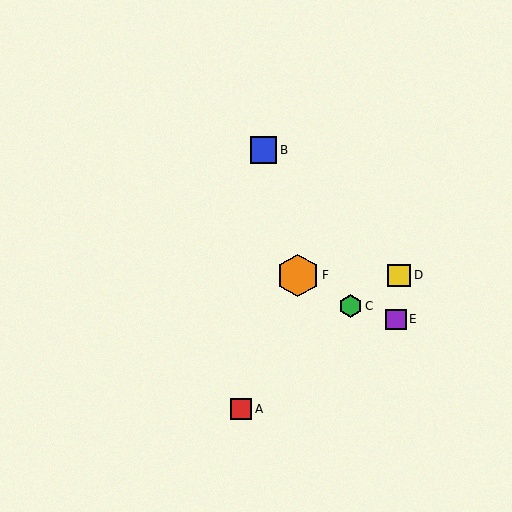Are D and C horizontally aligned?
No, D is at y≈275 and C is at y≈306.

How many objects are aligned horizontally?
2 objects (D, F) are aligned horizontally.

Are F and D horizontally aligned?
Yes, both are at y≈275.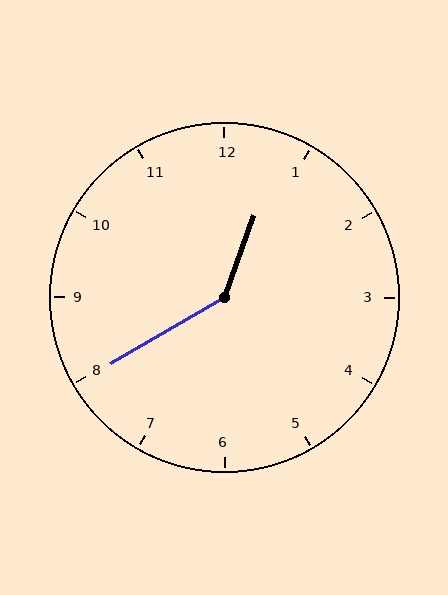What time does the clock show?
12:40.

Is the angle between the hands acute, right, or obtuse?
It is obtuse.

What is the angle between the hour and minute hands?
Approximately 140 degrees.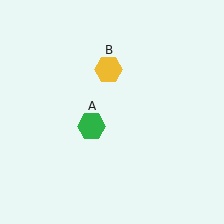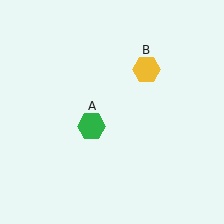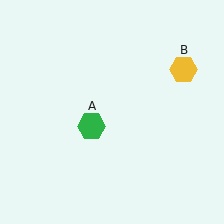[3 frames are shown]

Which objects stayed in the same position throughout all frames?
Green hexagon (object A) remained stationary.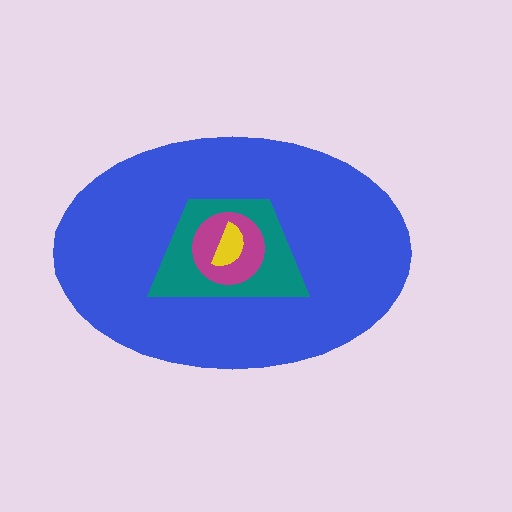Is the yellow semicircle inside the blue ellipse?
Yes.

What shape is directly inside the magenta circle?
The yellow semicircle.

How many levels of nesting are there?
4.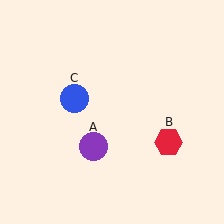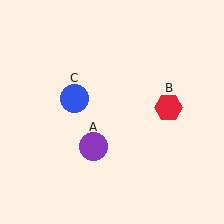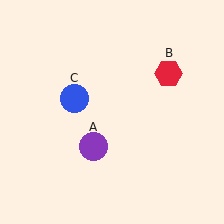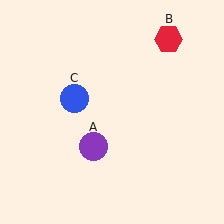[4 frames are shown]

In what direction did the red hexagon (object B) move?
The red hexagon (object B) moved up.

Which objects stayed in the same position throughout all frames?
Purple circle (object A) and blue circle (object C) remained stationary.